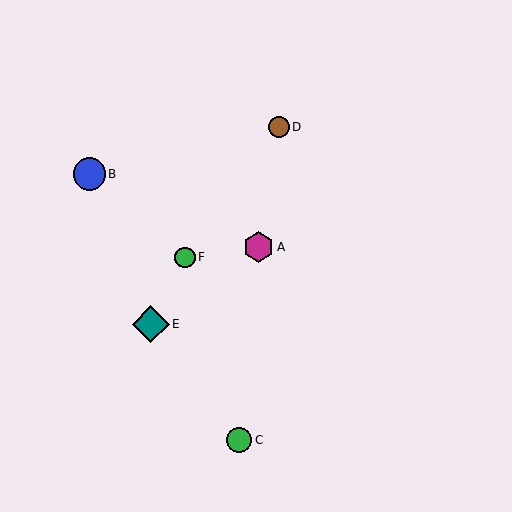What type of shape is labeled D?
Shape D is a brown circle.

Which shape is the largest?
The teal diamond (labeled E) is the largest.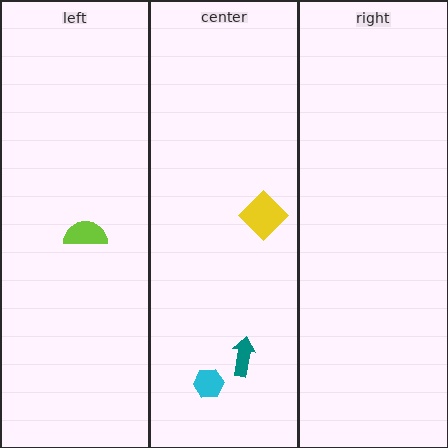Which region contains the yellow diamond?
The center region.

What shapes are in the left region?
The lime semicircle.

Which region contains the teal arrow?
The center region.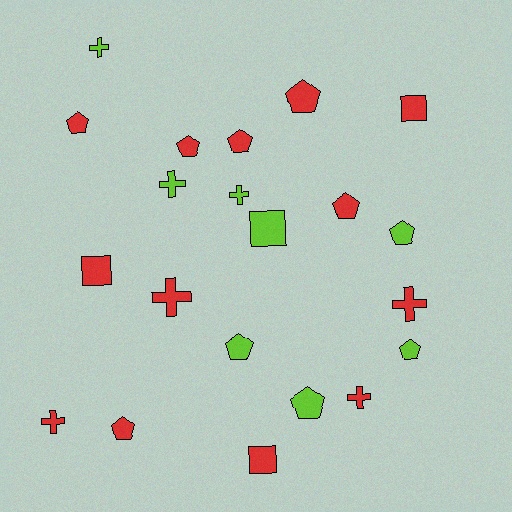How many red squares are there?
There are 3 red squares.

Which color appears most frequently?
Red, with 13 objects.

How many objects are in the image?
There are 21 objects.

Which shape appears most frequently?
Pentagon, with 10 objects.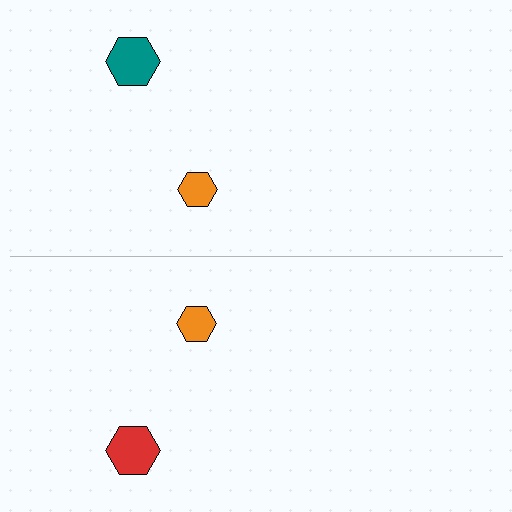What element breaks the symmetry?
The red hexagon on the bottom side breaks the symmetry — its mirror counterpart is teal.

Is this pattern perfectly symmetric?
No, the pattern is not perfectly symmetric. The red hexagon on the bottom side breaks the symmetry — its mirror counterpart is teal.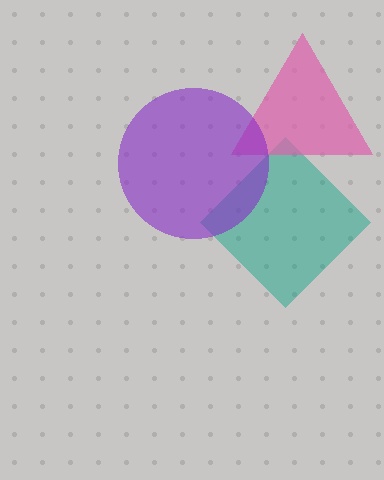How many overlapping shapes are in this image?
There are 3 overlapping shapes in the image.